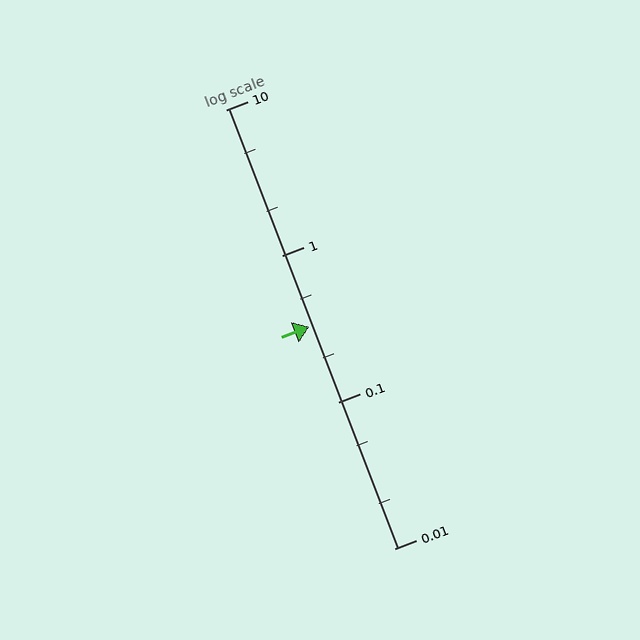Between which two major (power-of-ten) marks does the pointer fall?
The pointer is between 0.1 and 1.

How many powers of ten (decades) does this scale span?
The scale spans 3 decades, from 0.01 to 10.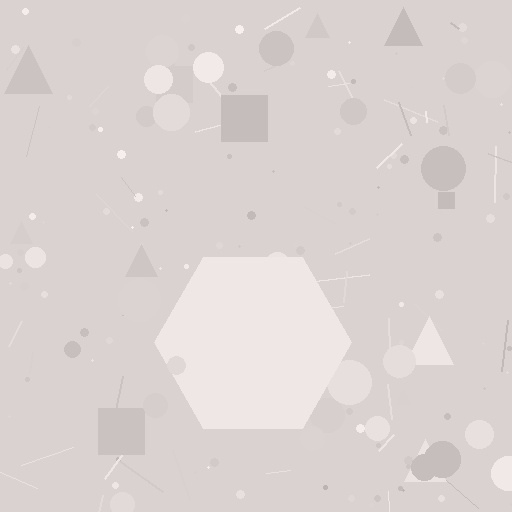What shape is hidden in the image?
A hexagon is hidden in the image.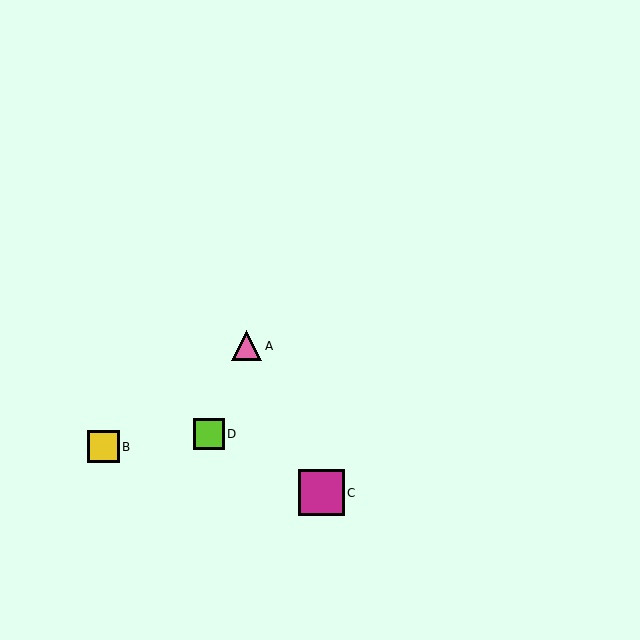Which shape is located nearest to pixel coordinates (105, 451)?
The yellow square (labeled B) at (103, 447) is nearest to that location.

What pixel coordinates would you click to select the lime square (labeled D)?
Click at (209, 434) to select the lime square D.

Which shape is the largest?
The magenta square (labeled C) is the largest.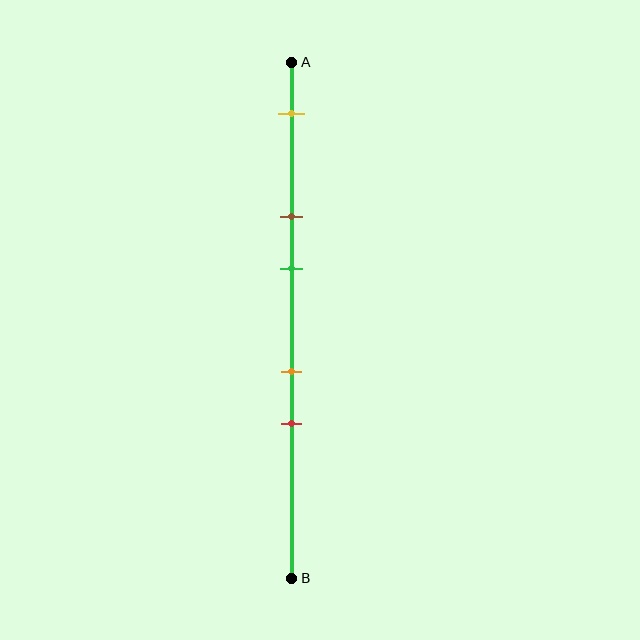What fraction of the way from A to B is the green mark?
The green mark is approximately 40% (0.4) of the way from A to B.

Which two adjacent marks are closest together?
The orange and red marks are the closest adjacent pair.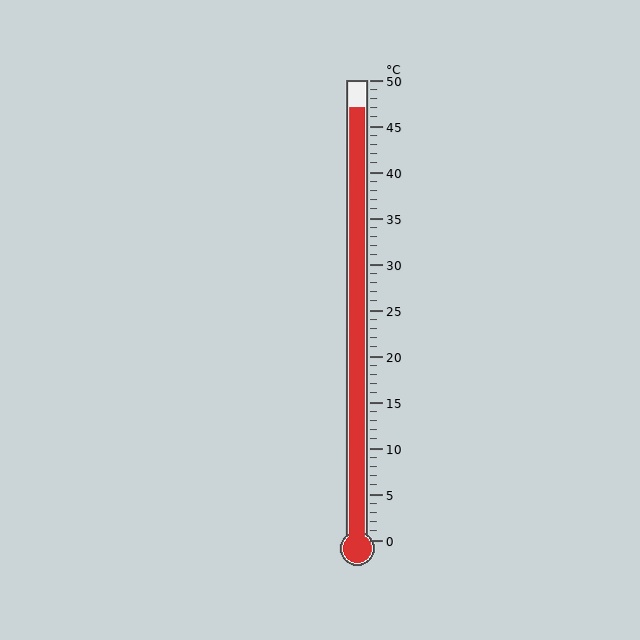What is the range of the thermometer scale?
The thermometer scale ranges from 0°C to 50°C.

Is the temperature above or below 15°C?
The temperature is above 15°C.